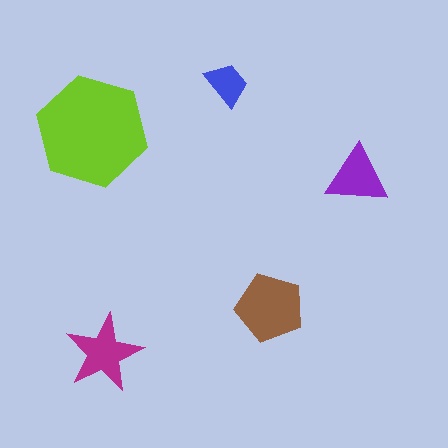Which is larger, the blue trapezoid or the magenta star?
The magenta star.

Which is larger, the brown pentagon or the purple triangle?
The brown pentagon.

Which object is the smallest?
The blue trapezoid.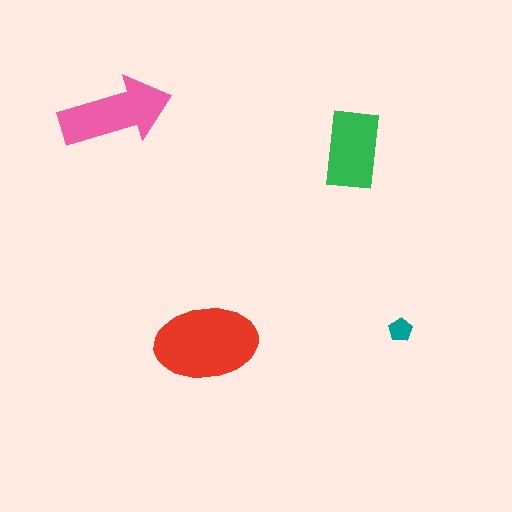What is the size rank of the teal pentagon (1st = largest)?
4th.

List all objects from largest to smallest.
The red ellipse, the pink arrow, the green rectangle, the teal pentagon.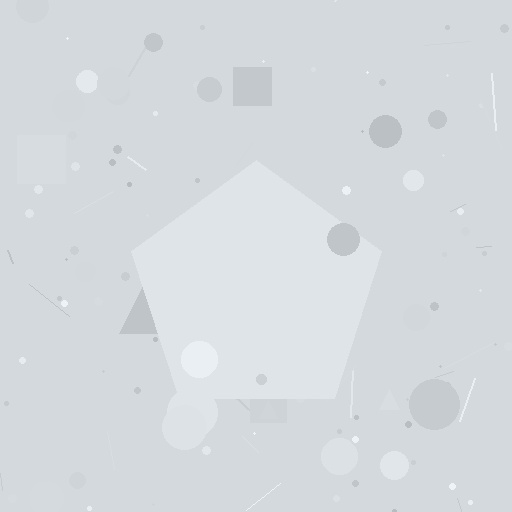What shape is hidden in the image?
A pentagon is hidden in the image.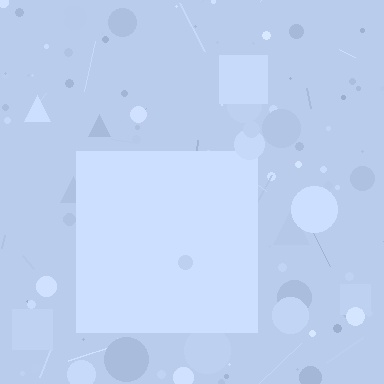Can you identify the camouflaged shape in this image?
The camouflaged shape is a square.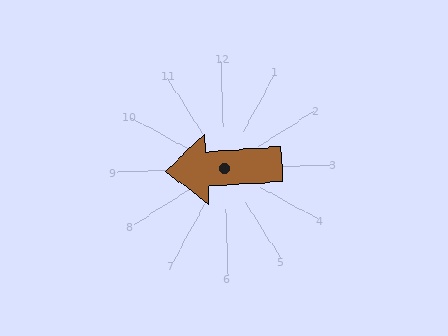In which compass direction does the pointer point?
West.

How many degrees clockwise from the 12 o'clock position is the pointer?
Approximately 268 degrees.